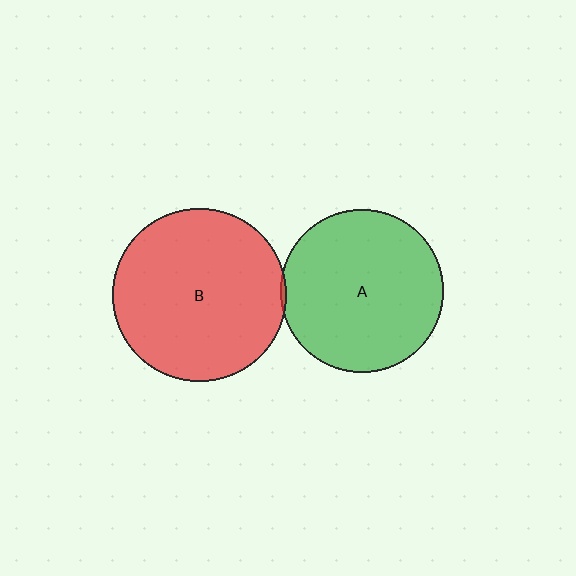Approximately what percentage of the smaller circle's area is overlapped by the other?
Approximately 5%.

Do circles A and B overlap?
Yes.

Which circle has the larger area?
Circle B (red).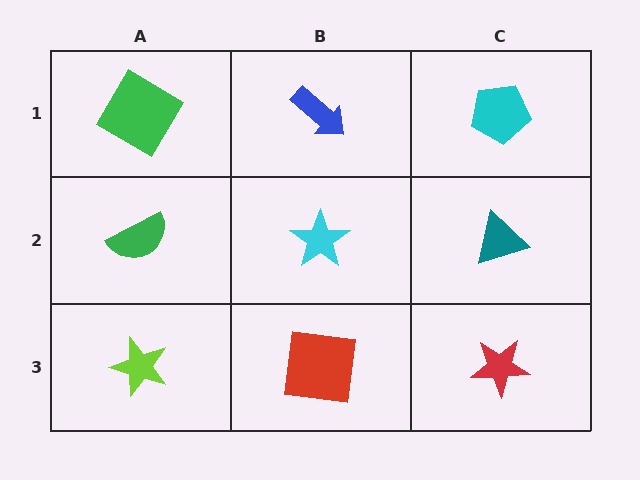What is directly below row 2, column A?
A lime star.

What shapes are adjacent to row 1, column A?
A green semicircle (row 2, column A), a blue arrow (row 1, column B).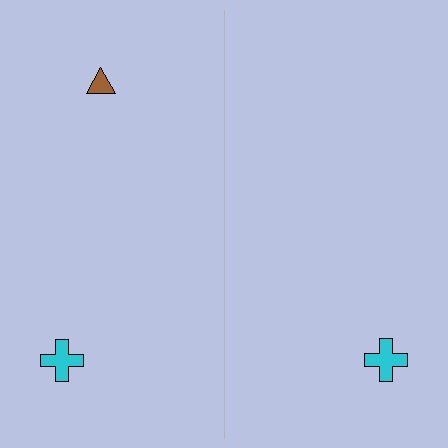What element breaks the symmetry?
A brown triangle is missing from the right side.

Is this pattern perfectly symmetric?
No, the pattern is not perfectly symmetric. A brown triangle is missing from the right side.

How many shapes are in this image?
There are 3 shapes in this image.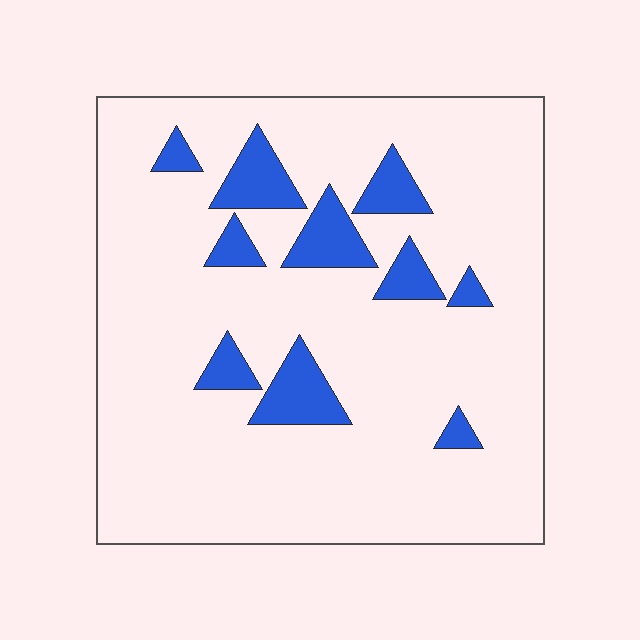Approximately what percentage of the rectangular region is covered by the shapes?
Approximately 15%.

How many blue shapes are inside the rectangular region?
10.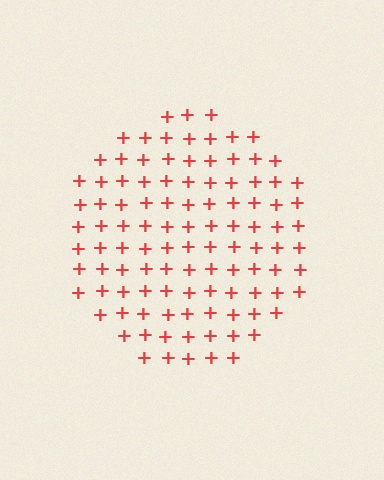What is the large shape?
The large shape is a circle.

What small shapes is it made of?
It is made of small plus signs.